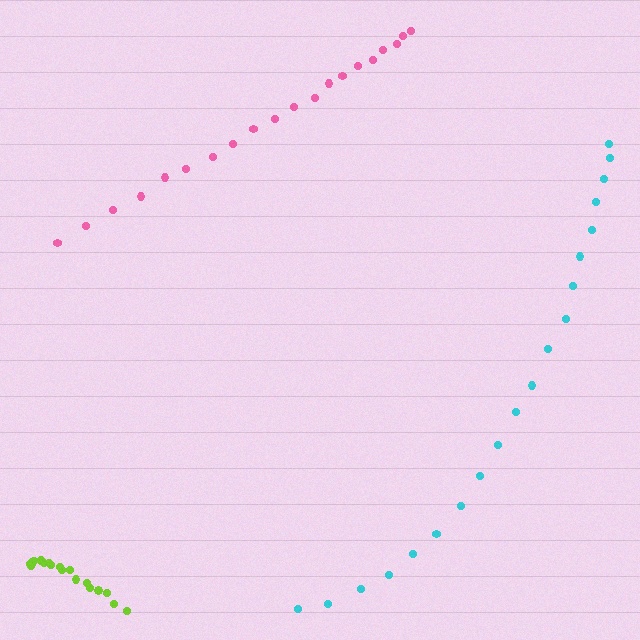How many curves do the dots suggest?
There are 3 distinct paths.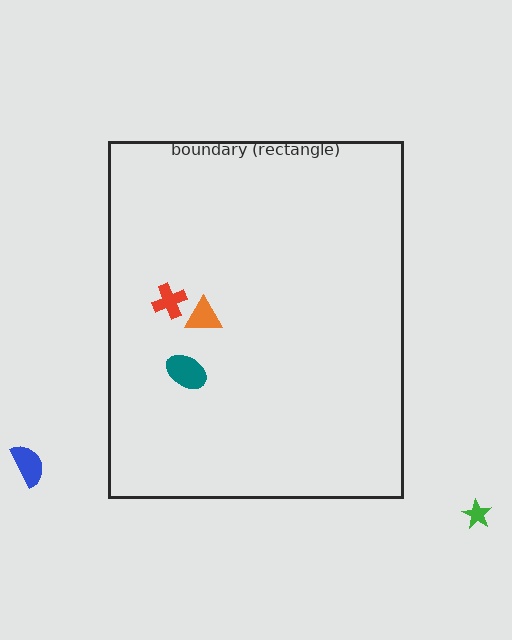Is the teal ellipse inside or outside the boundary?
Inside.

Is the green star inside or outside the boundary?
Outside.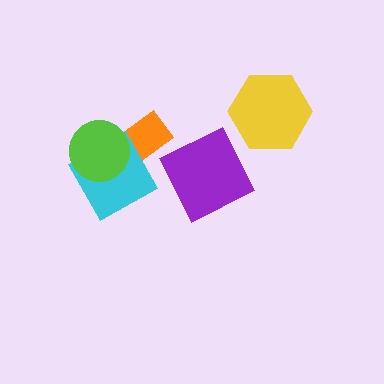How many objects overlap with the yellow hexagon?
0 objects overlap with the yellow hexagon.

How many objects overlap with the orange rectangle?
2 objects overlap with the orange rectangle.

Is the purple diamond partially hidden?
No, no other shape covers it.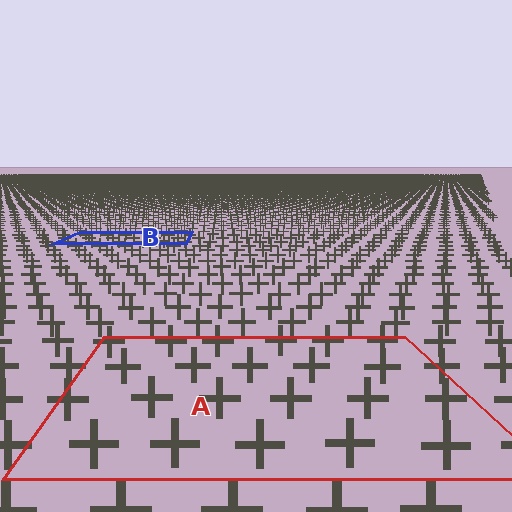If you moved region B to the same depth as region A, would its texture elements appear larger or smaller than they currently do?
They would appear larger. At a closer depth, the same texture elements are projected at a bigger on-screen size.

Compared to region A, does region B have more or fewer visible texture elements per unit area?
Region B has more texture elements per unit area — they are packed more densely because it is farther away.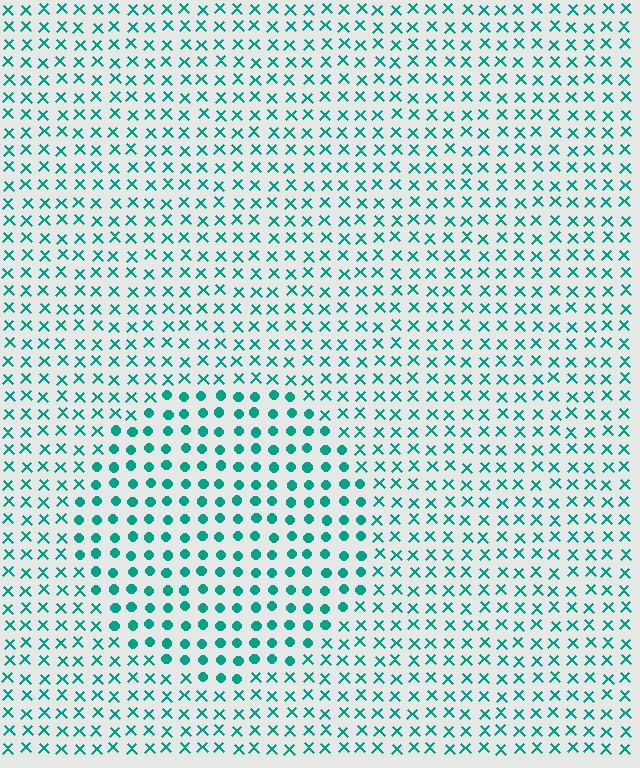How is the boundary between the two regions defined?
The boundary is defined by a change in element shape: circles inside vs. X marks outside. All elements share the same color and spacing.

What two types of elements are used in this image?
The image uses circles inside the circle region and X marks outside it.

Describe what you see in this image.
The image is filled with small teal elements arranged in a uniform grid. A circle-shaped region contains circles, while the surrounding area contains X marks. The boundary is defined purely by the change in element shape.